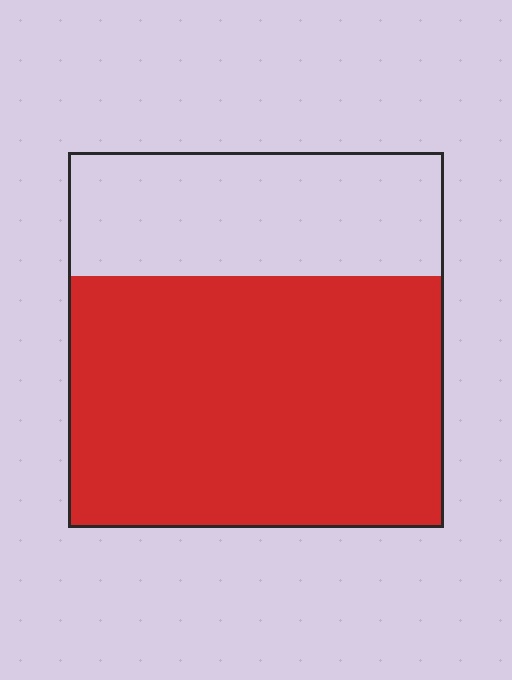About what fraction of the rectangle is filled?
About two thirds (2/3).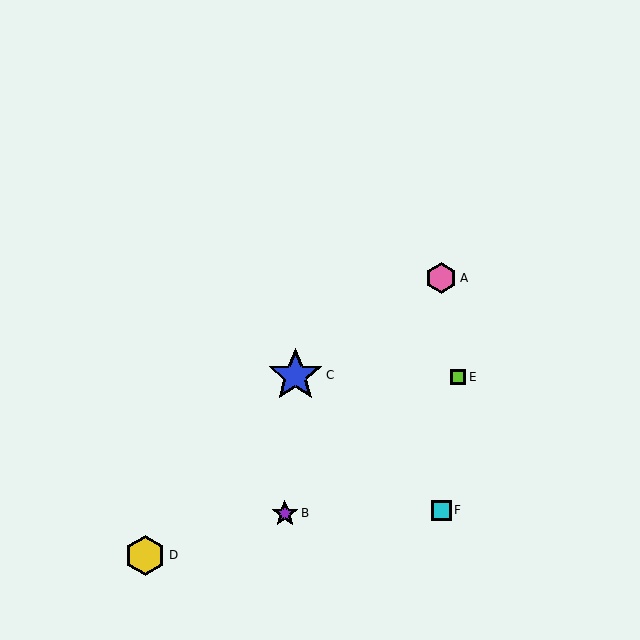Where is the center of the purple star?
The center of the purple star is at (285, 513).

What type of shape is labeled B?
Shape B is a purple star.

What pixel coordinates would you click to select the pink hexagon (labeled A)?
Click at (441, 278) to select the pink hexagon A.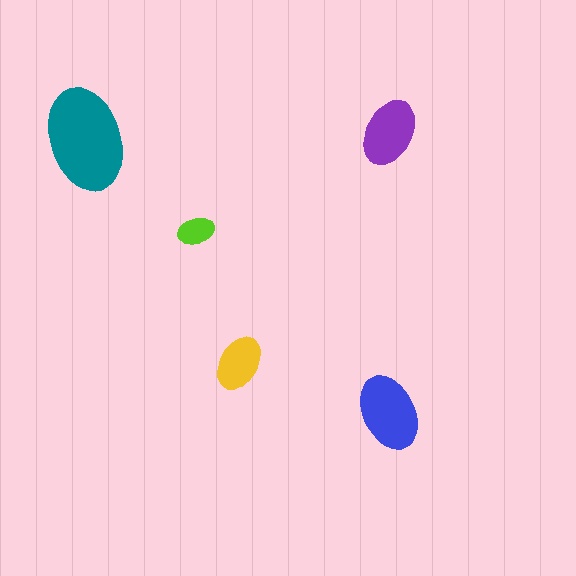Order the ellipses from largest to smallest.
the teal one, the blue one, the purple one, the yellow one, the lime one.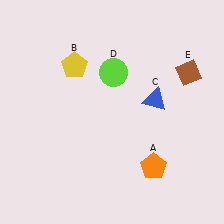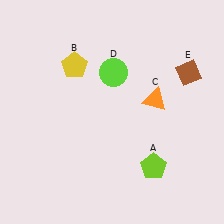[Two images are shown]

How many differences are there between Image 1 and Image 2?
There are 2 differences between the two images.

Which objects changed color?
A changed from orange to lime. C changed from blue to orange.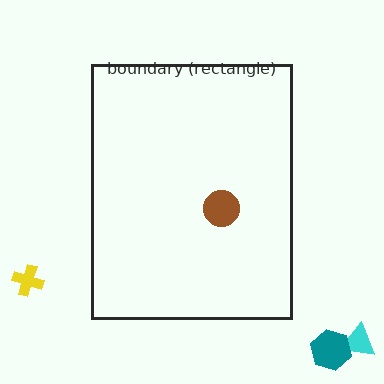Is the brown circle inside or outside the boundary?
Inside.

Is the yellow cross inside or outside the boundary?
Outside.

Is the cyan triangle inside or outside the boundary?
Outside.